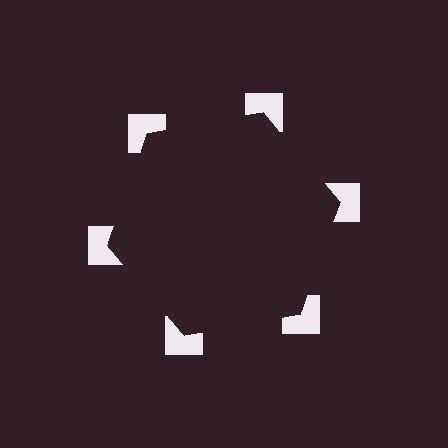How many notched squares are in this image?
There are 6 — one at each vertex of the illusory hexagon.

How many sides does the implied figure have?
6 sides.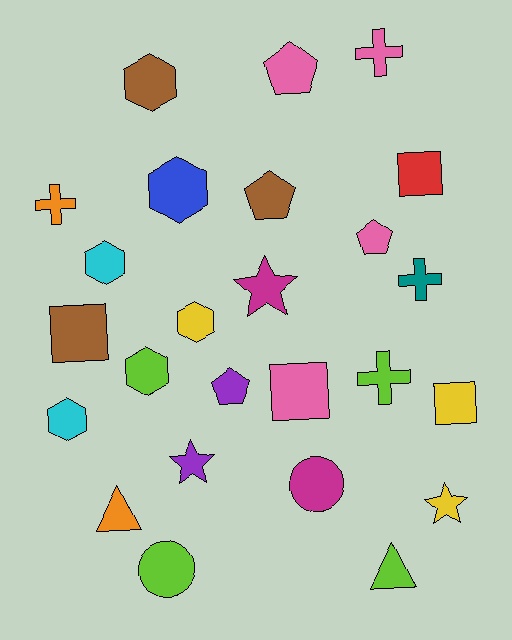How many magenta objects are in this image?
There are 2 magenta objects.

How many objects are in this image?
There are 25 objects.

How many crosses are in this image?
There are 4 crosses.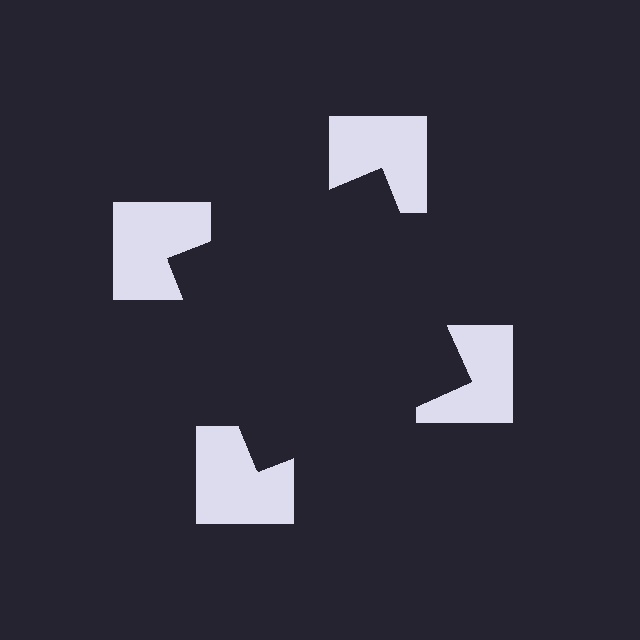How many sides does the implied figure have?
4 sides.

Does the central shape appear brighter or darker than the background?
It typically appears slightly darker than the background, even though no actual brightness change is drawn.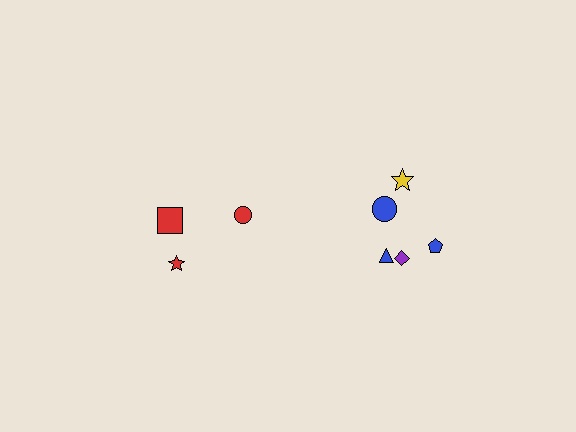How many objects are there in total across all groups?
There are 8 objects.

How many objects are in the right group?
There are 5 objects.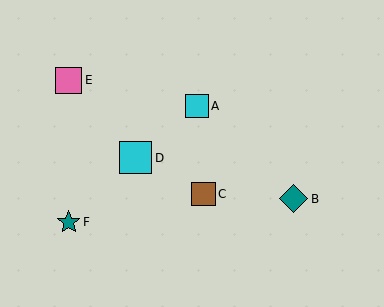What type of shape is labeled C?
Shape C is a brown square.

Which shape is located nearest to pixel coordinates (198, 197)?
The brown square (labeled C) at (203, 194) is nearest to that location.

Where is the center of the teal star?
The center of the teal star is at (69, 222).